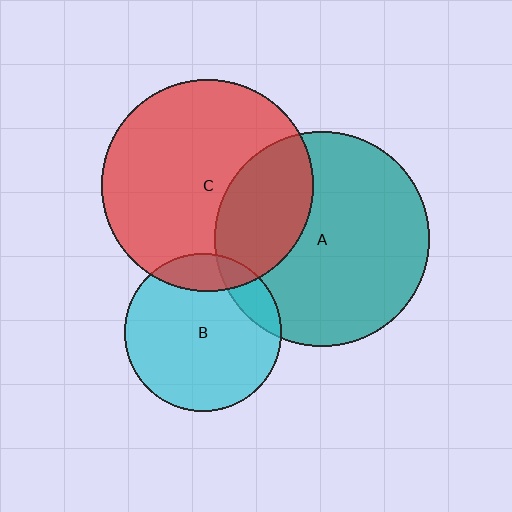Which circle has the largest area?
Circle A (teal).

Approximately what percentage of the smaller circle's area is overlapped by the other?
Approximately 15%.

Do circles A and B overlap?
Yes.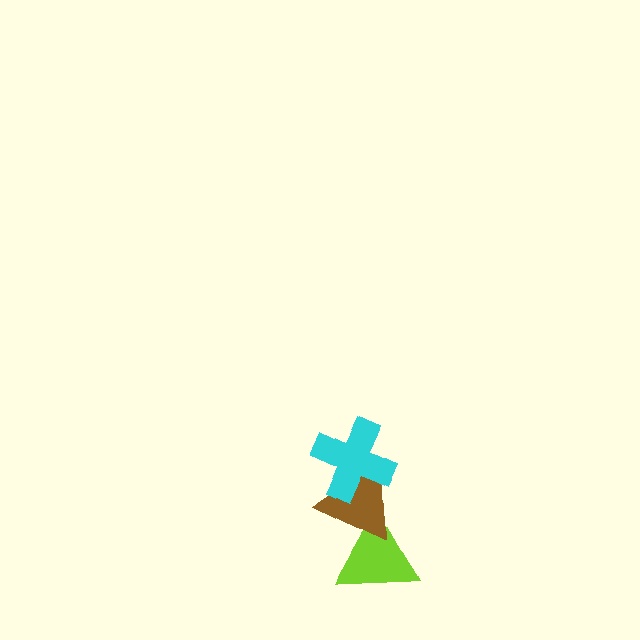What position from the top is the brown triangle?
The brown triangle is 2nd from the top.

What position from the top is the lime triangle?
The lime triangle is 3rd from the top.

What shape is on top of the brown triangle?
The cyan cross is on top of the brown triangle.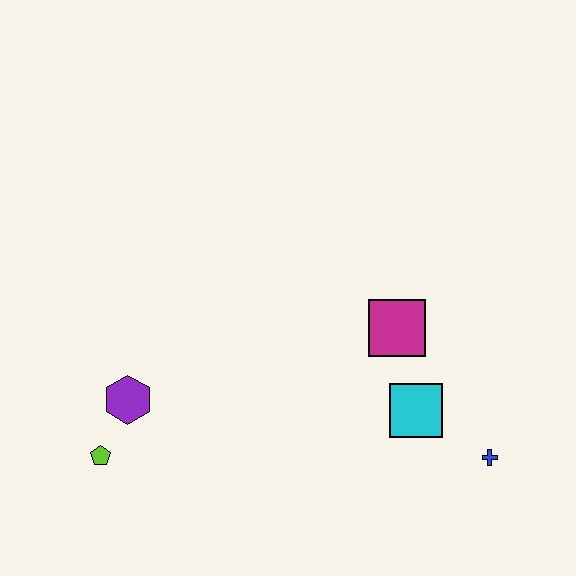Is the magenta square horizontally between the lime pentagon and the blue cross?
Yes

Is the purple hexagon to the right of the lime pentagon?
Yes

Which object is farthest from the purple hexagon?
The blue cross is farthest from the purple hexagon.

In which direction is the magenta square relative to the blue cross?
The magenta square is above the blue cross.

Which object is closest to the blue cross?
The cyan square is closest to the blue cross.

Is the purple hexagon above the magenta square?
No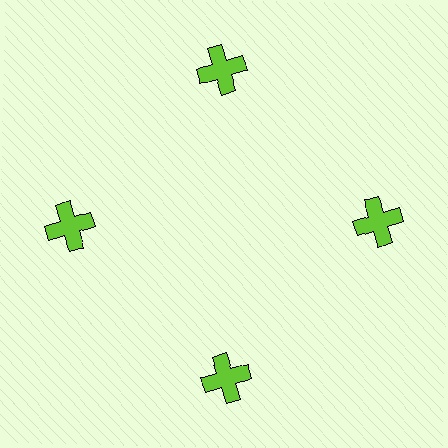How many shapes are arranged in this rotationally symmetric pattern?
There are 4 shapes, arranged in 4 groups of 1.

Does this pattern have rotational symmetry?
Yes, this pattern has 4-fold rotational symmetry. It looks the same after rotating 90 degrees around the center.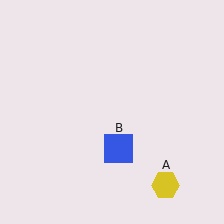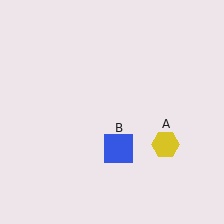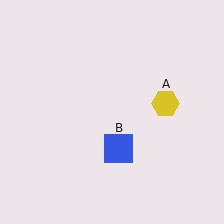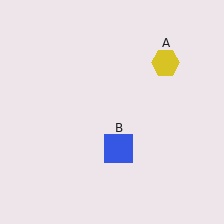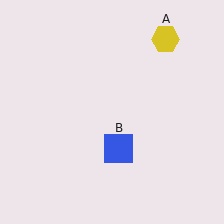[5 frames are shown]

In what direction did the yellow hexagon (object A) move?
The yellow hexagon (object A) moved up.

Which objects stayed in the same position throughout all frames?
Blue square (object B) remained stationary.